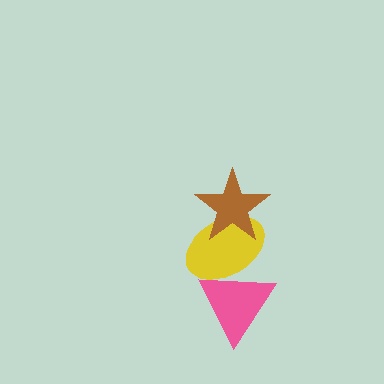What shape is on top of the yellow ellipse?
The brown star is on top of the yellow ellipse.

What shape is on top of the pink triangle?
The yellow ellipse is on top of the pink triangle.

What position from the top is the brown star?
The brown star is 1st from the top.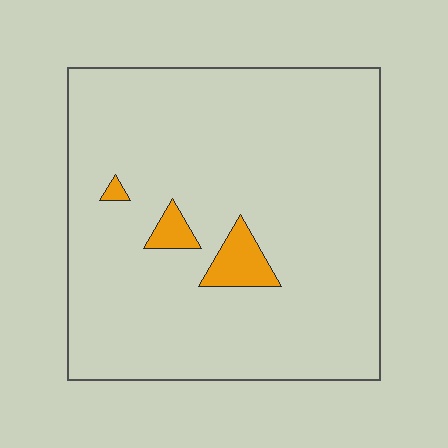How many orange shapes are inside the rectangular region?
3.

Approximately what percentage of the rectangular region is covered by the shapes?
Approximately 5%.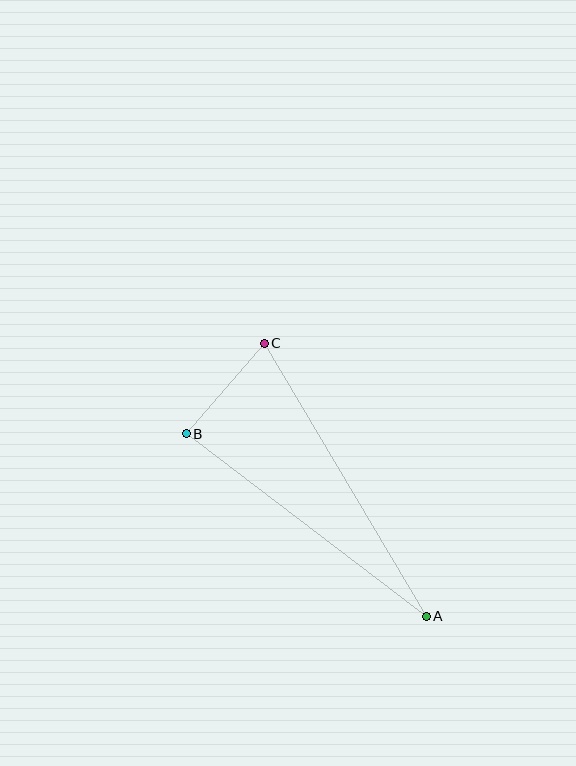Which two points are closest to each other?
Points B and C are closest to each other.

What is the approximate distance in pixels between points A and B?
The distance between A and B is approximately 301 pixels.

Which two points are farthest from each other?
Points A and C are farthest from each other.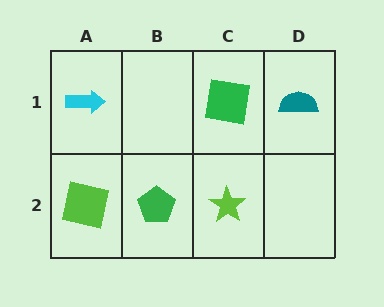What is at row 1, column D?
A teal semicircle.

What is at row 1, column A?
A cyan arrow.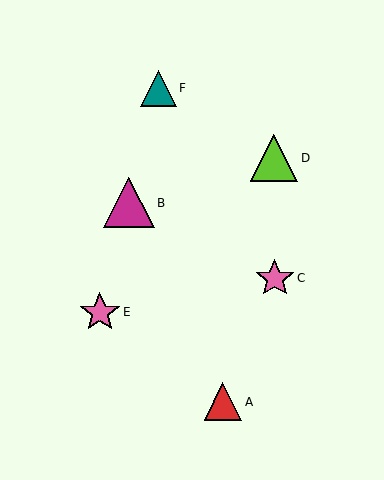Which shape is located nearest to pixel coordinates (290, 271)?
The pink star (labeled C) at (275, 278) is nearest to that location.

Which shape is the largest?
The magenta triangle (labeled B) is the largest.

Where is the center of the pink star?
The center of the pink star is at (100, 312).